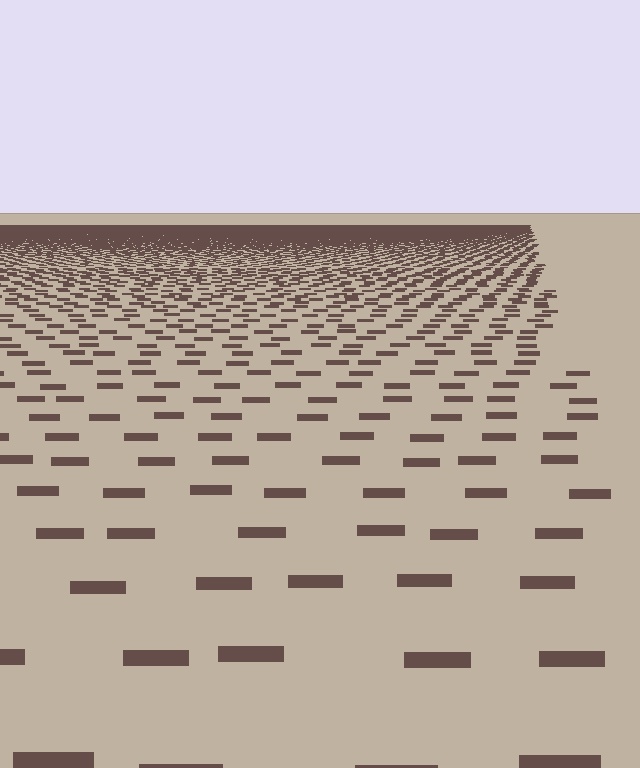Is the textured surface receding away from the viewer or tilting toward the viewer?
The surface is receding away from the viewer. Texture elements get smaller and denser toward the top.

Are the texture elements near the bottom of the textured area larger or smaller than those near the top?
Larger. Near the bottom, elements are closer to the viewer and appear at a bigger on-screen size.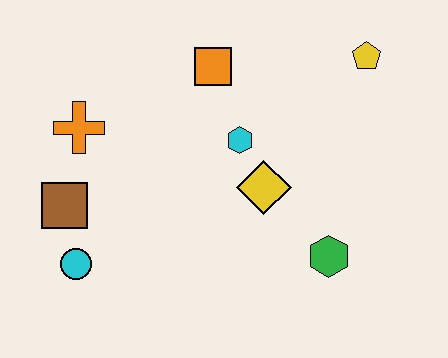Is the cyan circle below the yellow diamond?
Yes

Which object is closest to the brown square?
The cyan circle is closest to the brown square.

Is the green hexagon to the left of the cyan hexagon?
No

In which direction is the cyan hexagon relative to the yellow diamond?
The cyan hexagon is above the yellow diamond.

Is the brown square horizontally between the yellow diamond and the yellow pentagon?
No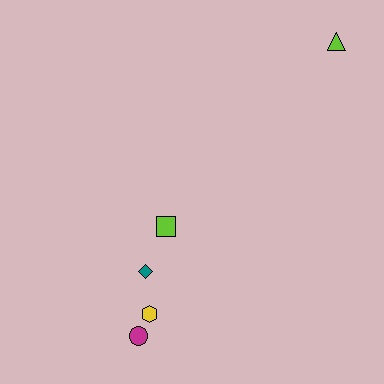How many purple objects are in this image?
There are no purple objects.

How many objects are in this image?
There are 5 objects.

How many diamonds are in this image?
There is 1 diamond.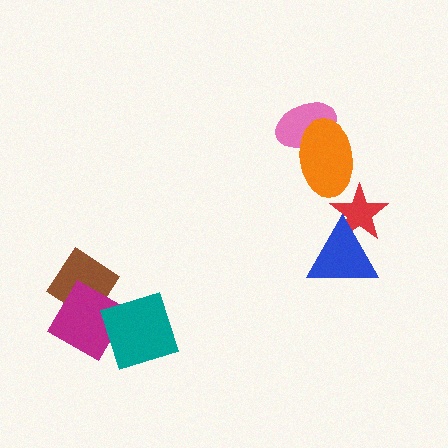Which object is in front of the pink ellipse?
The orange ellipse is in front of the pink ellipse.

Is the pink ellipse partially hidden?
Yes, it is partially covered by another shape.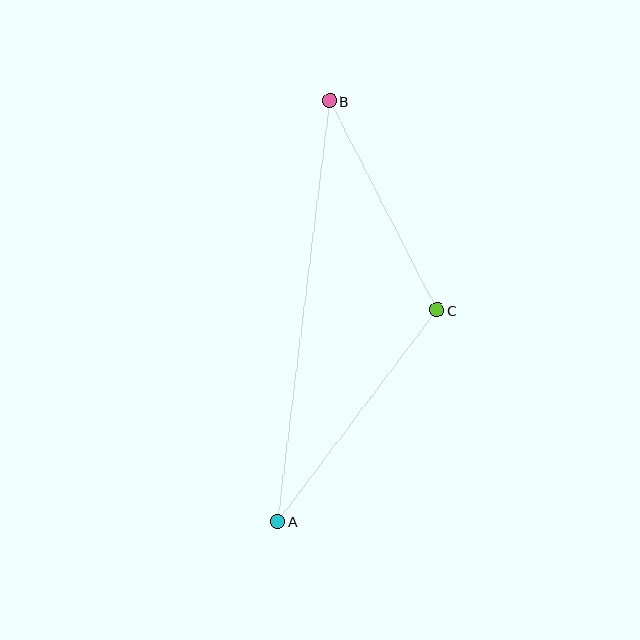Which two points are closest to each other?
Points B and C are closest to each other.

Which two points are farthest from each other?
Points A and B are farthest from each other.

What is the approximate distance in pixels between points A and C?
The distance between A and C is approximately 265 pixels.